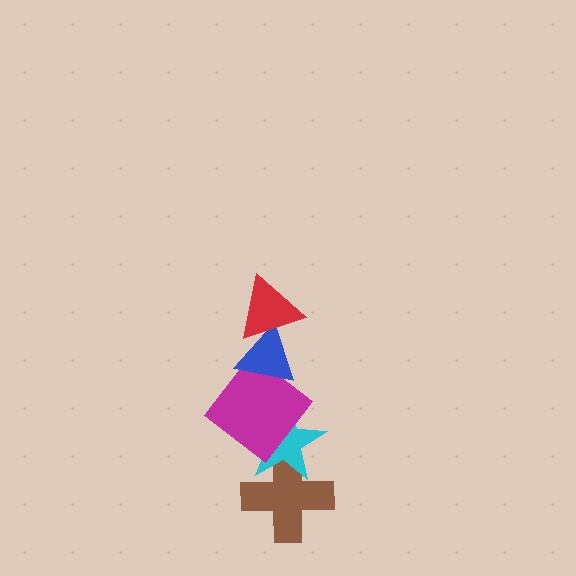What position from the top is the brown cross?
The brown cross is 5th from the top.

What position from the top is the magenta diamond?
The magenta diamond is 3rd from the top.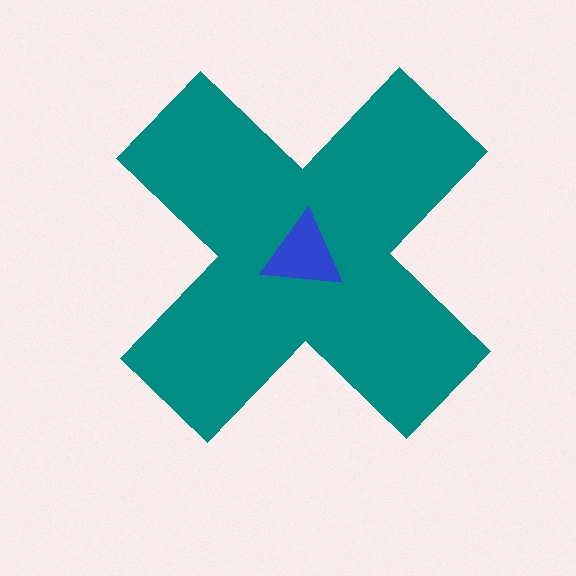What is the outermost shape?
The teal cross.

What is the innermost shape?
The blue triangle.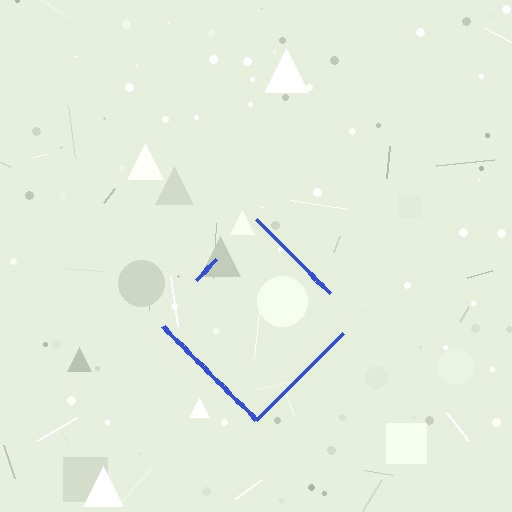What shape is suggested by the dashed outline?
The dashed outline suggests a diamond.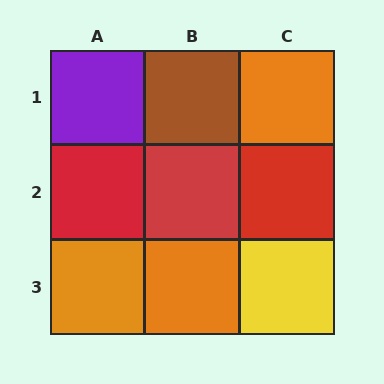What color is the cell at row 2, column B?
Red.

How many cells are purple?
1 cell is purple.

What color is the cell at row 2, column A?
Red.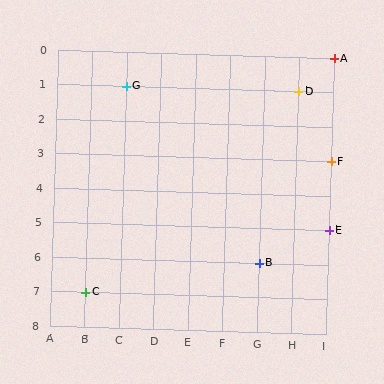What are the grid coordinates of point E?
Point E is at grid coordinates (I, 5).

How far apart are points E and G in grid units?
Points E and G are 6 columns and 4 rows apart (about 7.2 grid units diagonally).